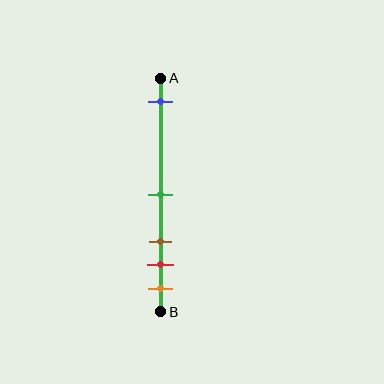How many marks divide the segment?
There are 5 marks dividing the segment.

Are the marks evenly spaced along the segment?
No, the marks are not evenly spaced.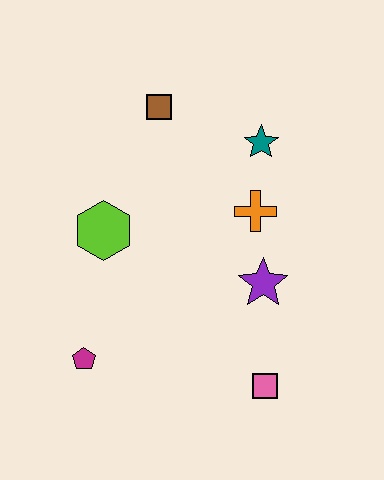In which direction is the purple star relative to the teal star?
The purple star is below the teal star.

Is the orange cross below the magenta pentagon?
No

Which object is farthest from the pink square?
The brown square is farthest from the pink square.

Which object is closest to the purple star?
The orange cross is closest to the purple star.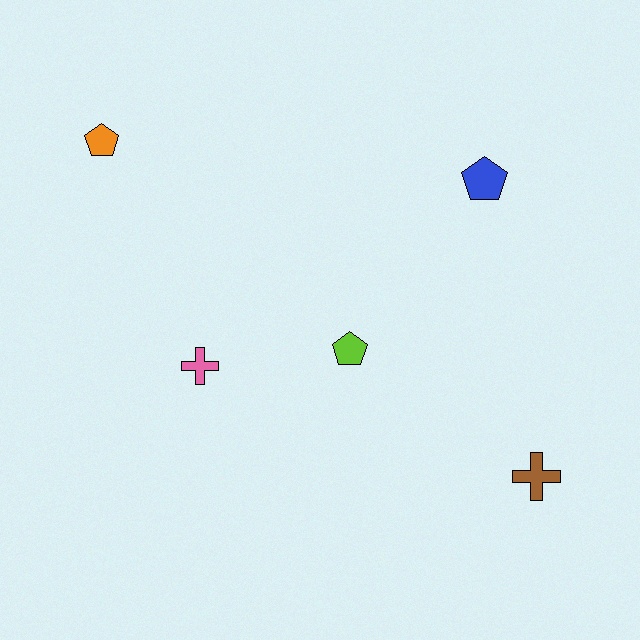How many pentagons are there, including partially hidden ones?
There are 3 pentagons.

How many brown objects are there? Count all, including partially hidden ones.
There is 1 brown object.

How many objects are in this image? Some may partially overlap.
There are 5 objects.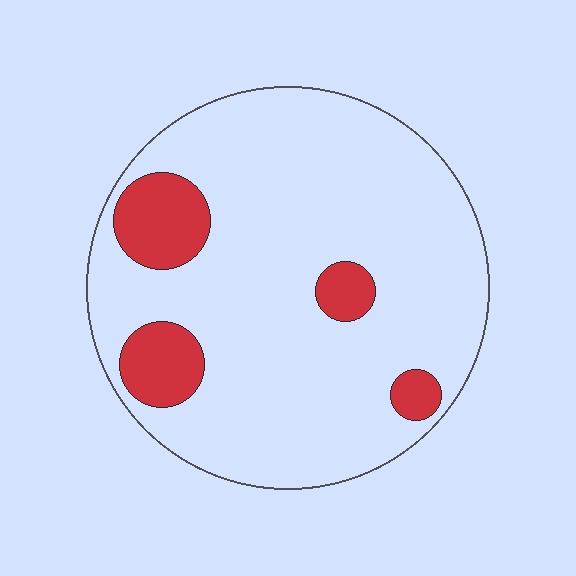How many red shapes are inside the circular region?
4.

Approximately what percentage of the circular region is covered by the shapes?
Approximately 15%.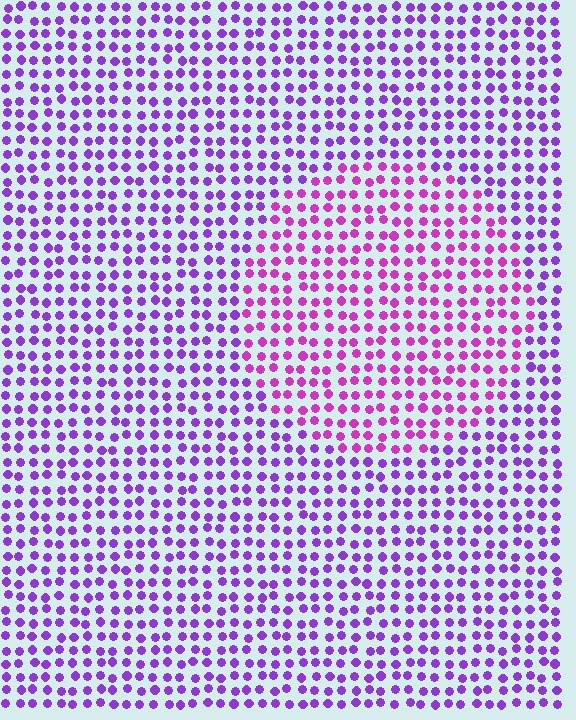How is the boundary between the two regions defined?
The boundary is defined purely by a slight shift in hue (about 31 degrees). Spacing, size, and orientation are identical on both sides.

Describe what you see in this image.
The image is filled with small purple elements in a uniform arrangement. A circle-shaped region is visible where the elements are tinted to a slightly different hue, forming a subtle color boundary.